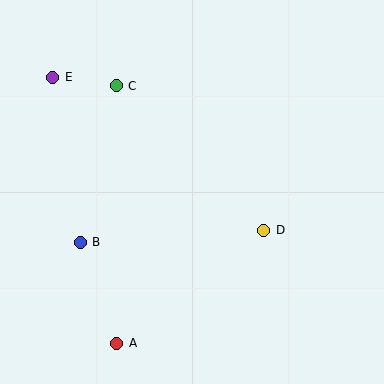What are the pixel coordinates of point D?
Point D is at (264, 230).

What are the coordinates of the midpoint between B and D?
The midpoint between B and D is at (172, 236).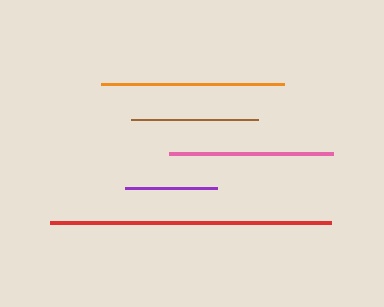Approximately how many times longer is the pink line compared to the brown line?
The pink line is approximately 1.3 times the length of the brown line.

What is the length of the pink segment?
The pink segment is approximately 164 pixels long.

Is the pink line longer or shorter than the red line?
The red line is longer than the pink line.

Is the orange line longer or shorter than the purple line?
The orange line is longer than the purple line.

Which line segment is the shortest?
The purple line is the shortest at approximately 91 pixels.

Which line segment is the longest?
The red line is the longest at approximately 281 pixels.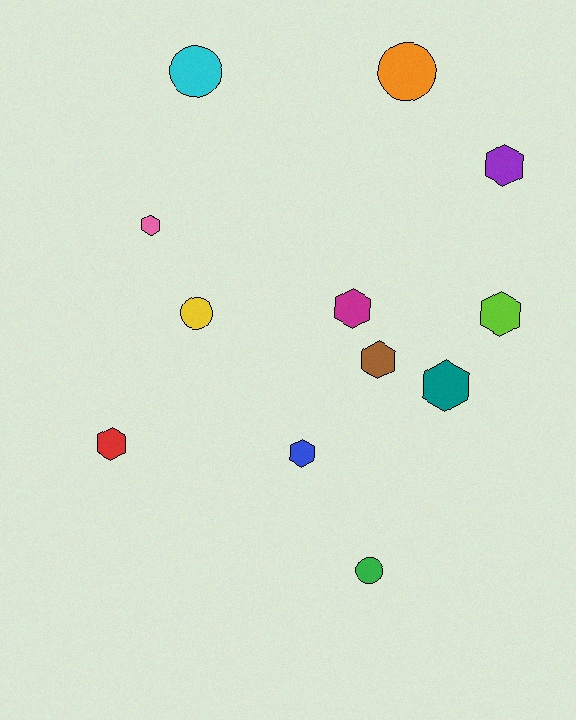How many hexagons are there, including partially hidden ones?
There are 8 hexagons.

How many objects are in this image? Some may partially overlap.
There are 12 objects.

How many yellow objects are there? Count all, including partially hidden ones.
There is 1 yellow object.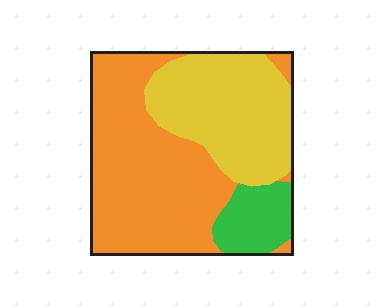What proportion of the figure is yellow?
Yellow takes up between a quarter and a half of the figure.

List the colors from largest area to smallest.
From largest to smallest: orange, yellow, green.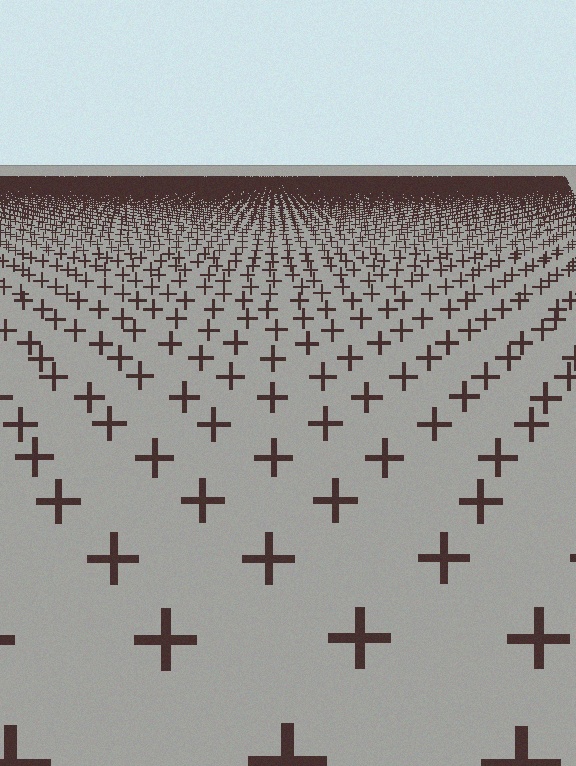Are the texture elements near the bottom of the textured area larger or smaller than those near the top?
Larger. Near the bottom, elements are closer to the viewer and appear at a bigger on-screen size.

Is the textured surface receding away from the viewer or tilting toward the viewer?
The surface is receding away from the viewer. Texture elements get smaller and denser toward the top.